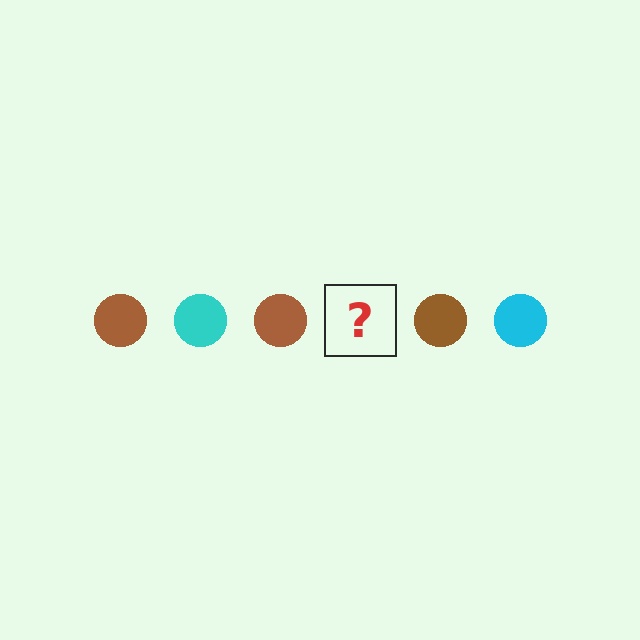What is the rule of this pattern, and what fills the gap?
The rule is that the pattern cycles through brown, cyan circles. The gap should be filled with a cyan circle.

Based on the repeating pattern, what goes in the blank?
The blank should be a cyan circle.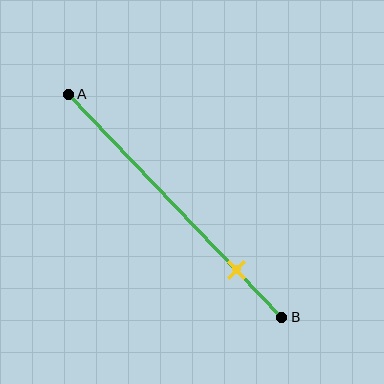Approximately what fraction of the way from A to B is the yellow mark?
The yellow mark is approximately 80% of the way from A to B.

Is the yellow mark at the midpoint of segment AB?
No, the mark is at about 80% from A, not at the 50% midpoint.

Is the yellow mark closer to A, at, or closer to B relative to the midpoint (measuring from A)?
The yellow mark is closer to point B than the midpoint of segment AB.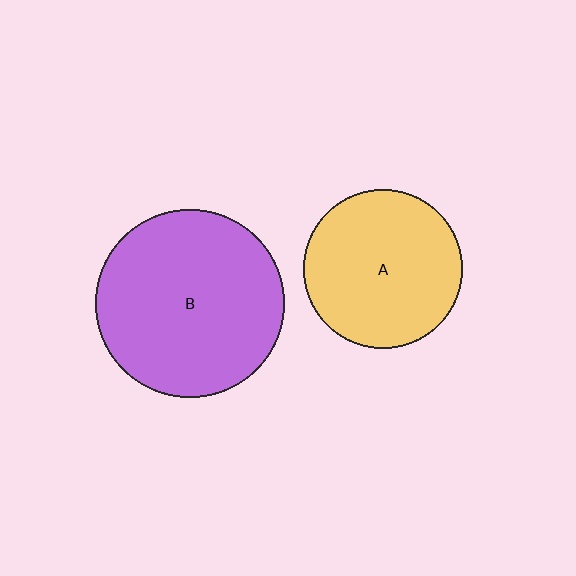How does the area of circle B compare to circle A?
Approximately 1.4 times.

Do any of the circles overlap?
No, none of the circles overlap.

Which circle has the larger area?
Circle B (purple).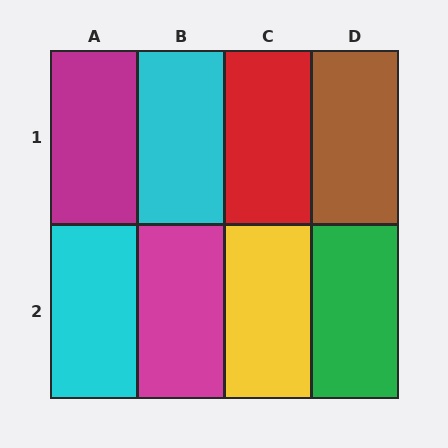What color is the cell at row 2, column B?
Magenta.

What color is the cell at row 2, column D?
Green.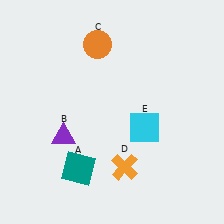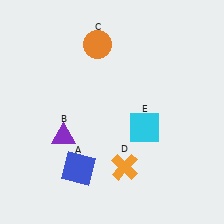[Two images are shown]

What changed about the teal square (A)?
In Image 1, A is teal. In Image 2, it changed to blue.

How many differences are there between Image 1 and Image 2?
There is 1 difference between the two images.